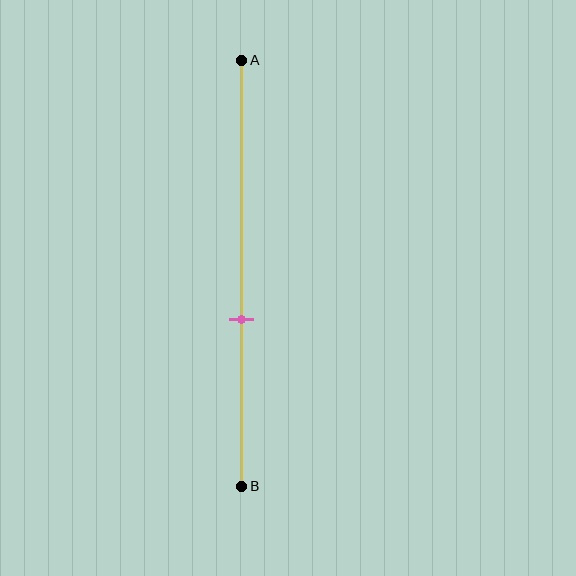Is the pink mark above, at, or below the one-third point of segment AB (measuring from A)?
The pink mark is below the one-third point of segment AB.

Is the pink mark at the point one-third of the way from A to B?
No, the mark is at about 60% from A, not at the 33% one-third point.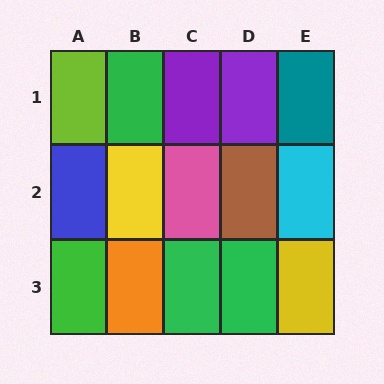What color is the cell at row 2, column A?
Blue.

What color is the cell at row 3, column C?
Green.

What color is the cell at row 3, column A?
Green.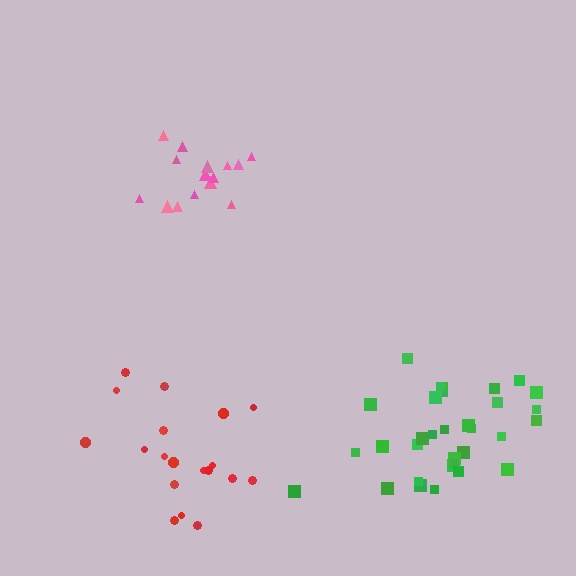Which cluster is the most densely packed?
Green.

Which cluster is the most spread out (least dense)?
Red.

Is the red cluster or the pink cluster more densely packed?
Pink.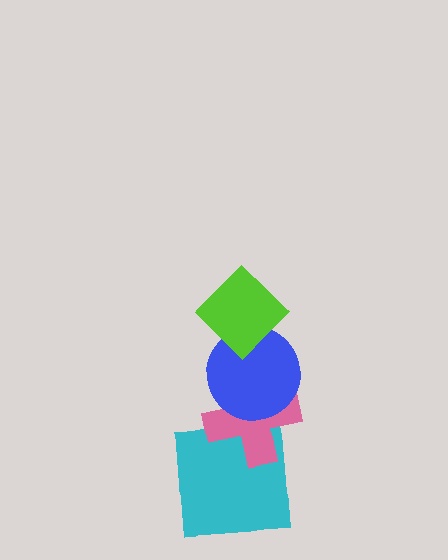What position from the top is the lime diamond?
The lime diamond is 1st from the top.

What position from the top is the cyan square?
The cyan square is 4th from the top.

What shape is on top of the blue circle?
The lime diamond is on top of the blue circle.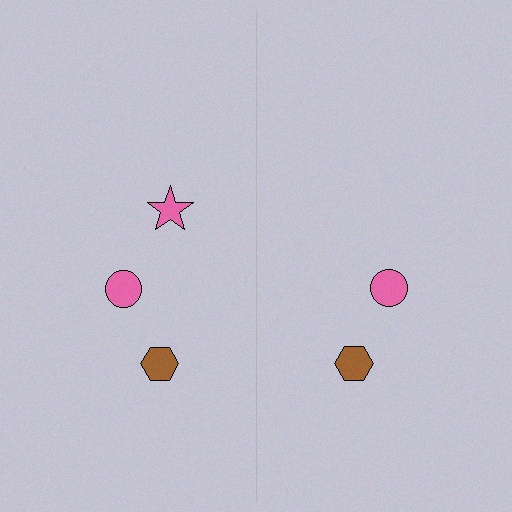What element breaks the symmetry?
A pink star is missing from the right side.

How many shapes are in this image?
There are 5 shapes in this image.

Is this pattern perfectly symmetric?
No, the pattern is not perfectly symmetric. A pink star is missing from the right side.